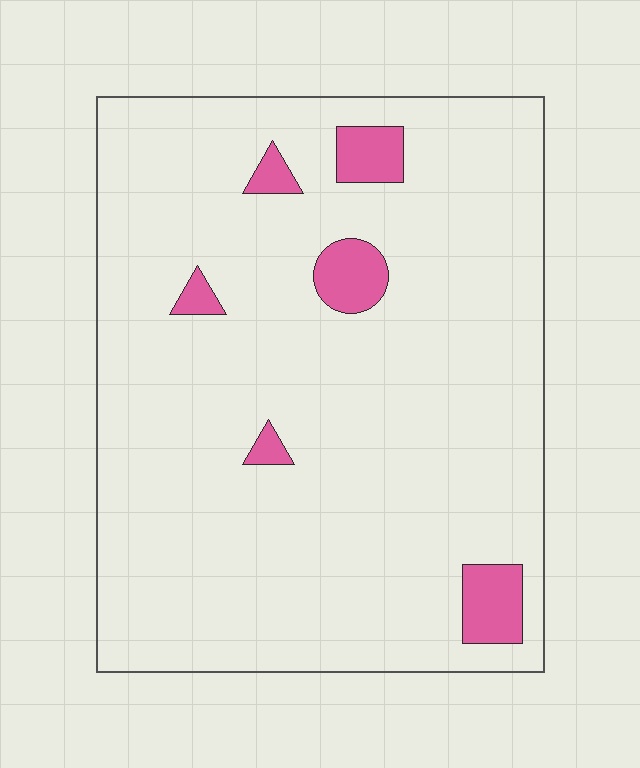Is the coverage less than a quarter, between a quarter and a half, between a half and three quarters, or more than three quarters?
Less than a quarter.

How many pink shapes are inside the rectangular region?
6.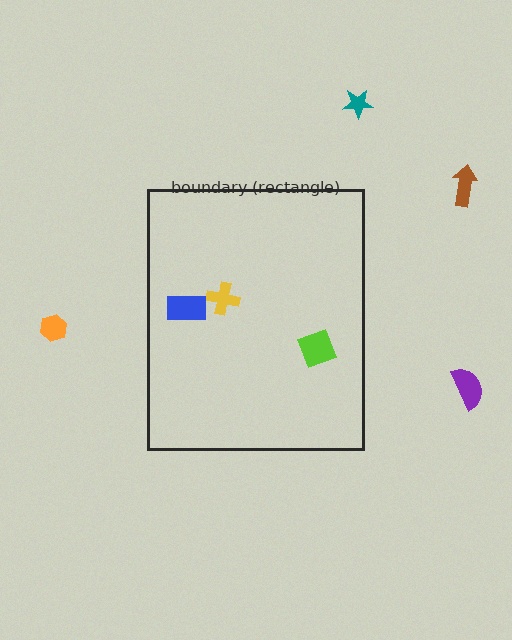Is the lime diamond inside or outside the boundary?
Inside.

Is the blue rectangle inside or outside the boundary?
Inside.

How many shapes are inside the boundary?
3 inside, 4 outside.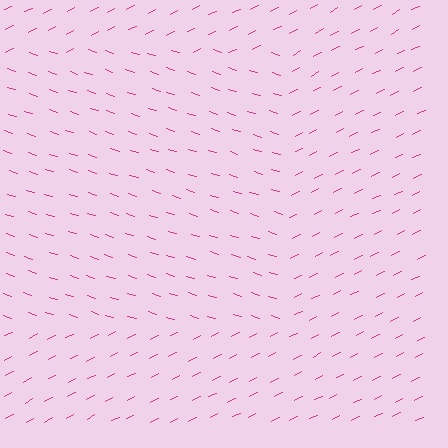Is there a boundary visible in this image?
Yes, there is a texture boundary formed by a change in line orientation.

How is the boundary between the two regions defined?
The boundary is defined purely by a change in line orientation (approximately 45 degrees difference). All lines are the same color and thickness.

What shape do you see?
I see a rectangle.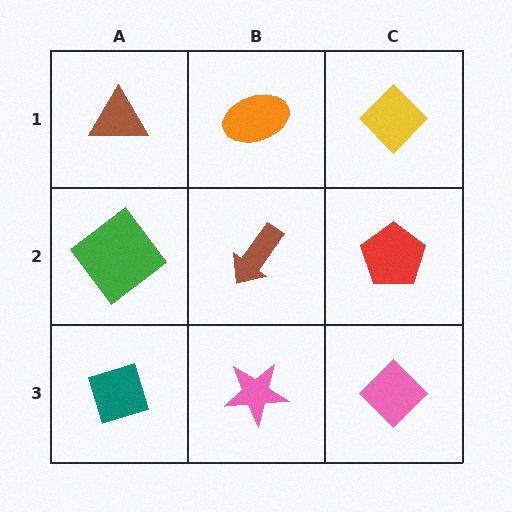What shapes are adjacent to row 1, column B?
A brown arrow (row 2, column B), a brown triangle (row 1, column A), a yellow diamond (row 1, column C).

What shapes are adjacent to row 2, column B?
An orange ellipse (row 1, column B), a pink star (row 3, column B), a green diamond (row 2, column A), a red pentagon (row 2, column C).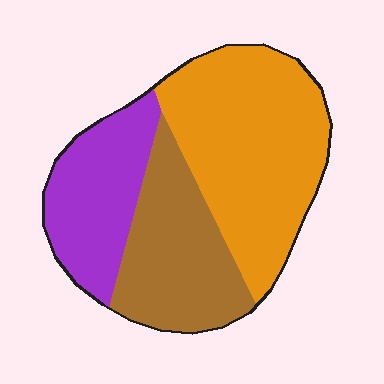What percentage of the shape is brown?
Brown takes up about one quarter (1/4) of the shape.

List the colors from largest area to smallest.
From largest to smallest: orange, brown, purple.